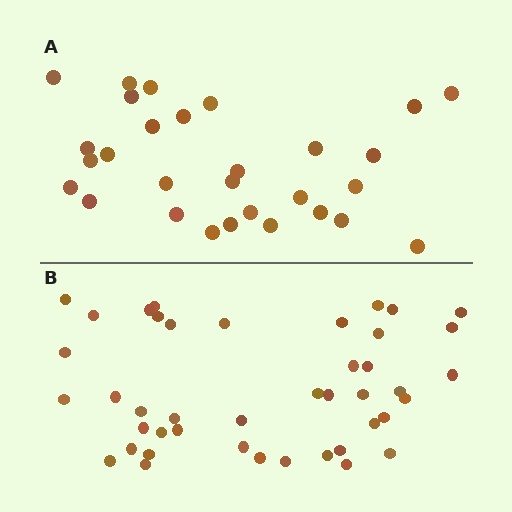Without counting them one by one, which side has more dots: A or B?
Region B (the bottom region) has more dots.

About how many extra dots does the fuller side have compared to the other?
Region B has approximately 15 more dots than region A.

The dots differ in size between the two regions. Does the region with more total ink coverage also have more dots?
No. Region A has more total ink coverage because its dots are larger, but region B actually contains more individual dots. Total area can be misleading — the number of items is what matters here.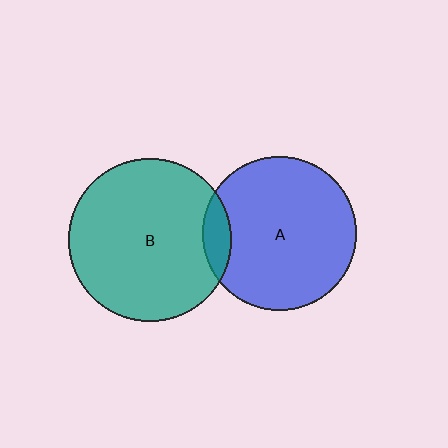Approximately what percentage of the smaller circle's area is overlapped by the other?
Approximately 10%.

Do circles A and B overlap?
Yes.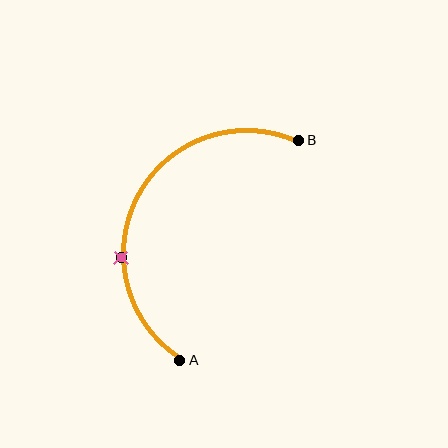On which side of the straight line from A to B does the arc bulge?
The arc bulges to the left of the straight line connecting A and B.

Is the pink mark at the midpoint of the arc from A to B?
No. The pink mark lies on the arc but is closer to endpoint A. The arc midpoint would be at the point on the curve equidistant along the arc from both A and B.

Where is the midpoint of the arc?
The arc midpoint is the point on the curve farthest from the straight line joining A and B. It sits to the left of that line.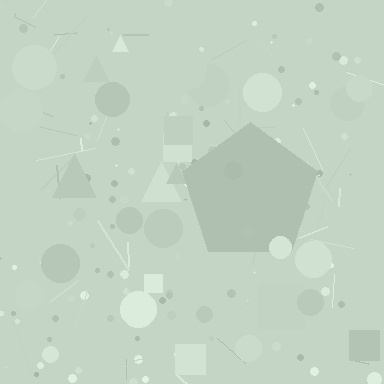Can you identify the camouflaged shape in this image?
The camouflaged shape is a pentagon.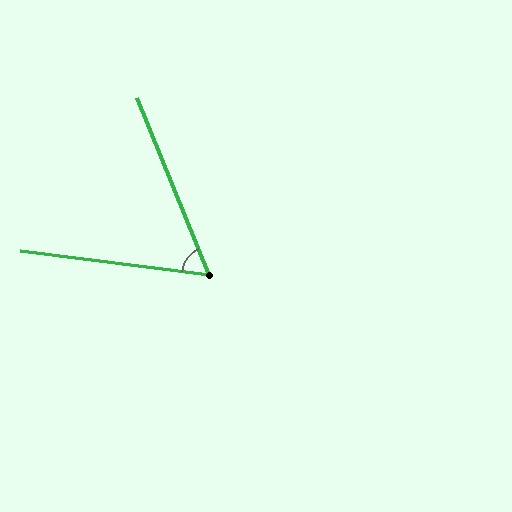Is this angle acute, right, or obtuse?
It is acute.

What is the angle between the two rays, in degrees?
Approximately 61 degrees.